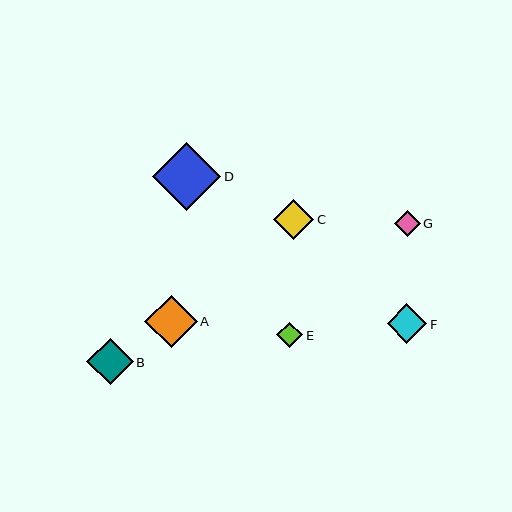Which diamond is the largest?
Diamond D is the largest with a size of approximately 68 pixels.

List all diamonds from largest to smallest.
From largest to smallest: D, A, B, C, F, E, G.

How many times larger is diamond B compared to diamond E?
Diamond B is approximately 1.8 times the size of diamond E.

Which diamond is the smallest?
Diamond G is the smallest with a size of approximately 25 pixels.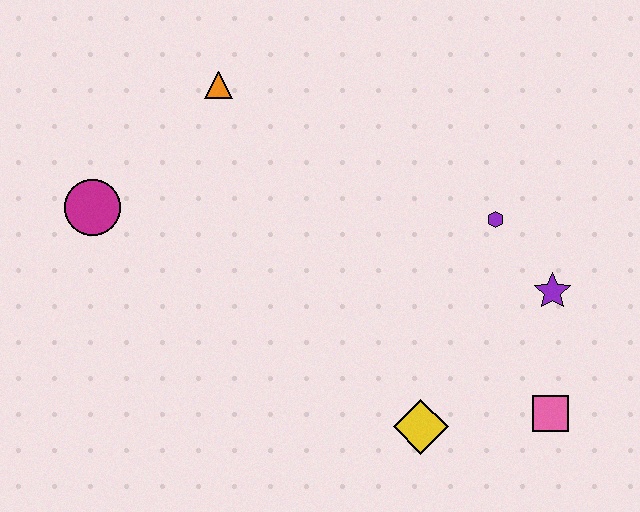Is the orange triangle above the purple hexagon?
Yes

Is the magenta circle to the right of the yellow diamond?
No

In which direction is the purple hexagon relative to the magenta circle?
The purple hexagon is to the right of the magenta circle.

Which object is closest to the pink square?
The purple star is closest to the pink square.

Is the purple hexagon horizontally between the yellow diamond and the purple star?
Yes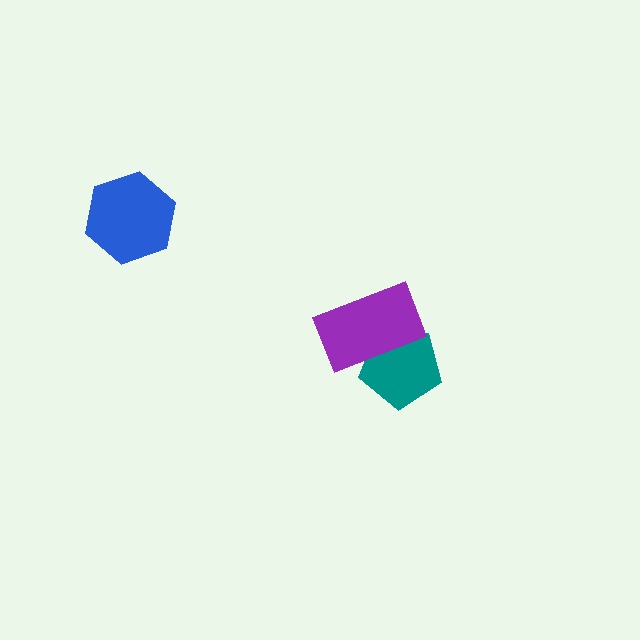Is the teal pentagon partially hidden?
Yes, it is partially covered by another shape.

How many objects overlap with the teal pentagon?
1 object overlaps with the teal pentagon.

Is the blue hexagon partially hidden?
No, no other shape covers it.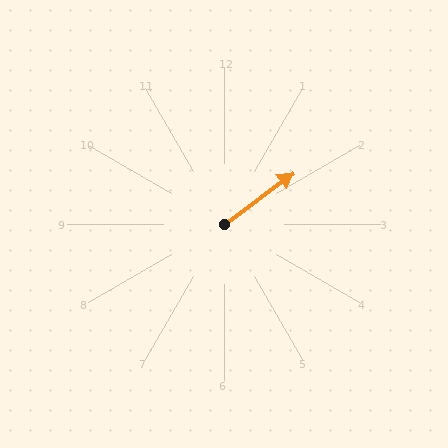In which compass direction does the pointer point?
Northeast.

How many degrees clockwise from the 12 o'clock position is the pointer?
Approximately 54 degrees.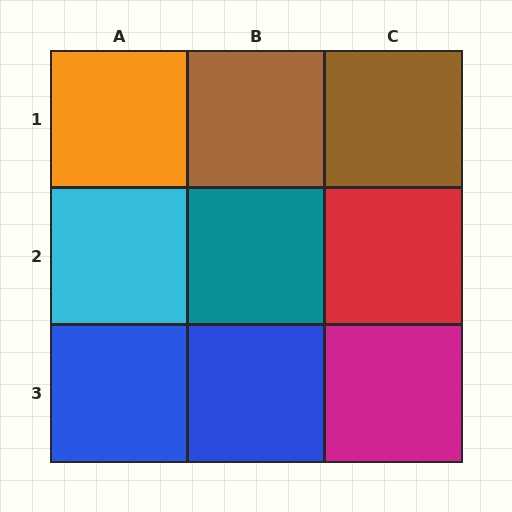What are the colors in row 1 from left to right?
Orange, brown, brown.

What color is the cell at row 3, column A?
Blue.